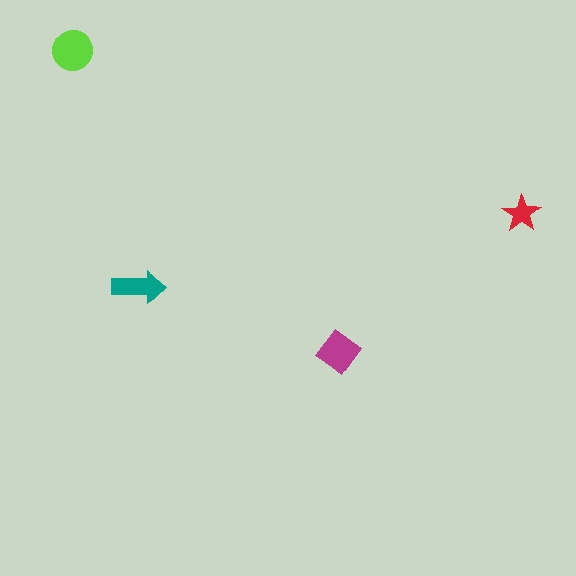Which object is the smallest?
The red star.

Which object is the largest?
The lime circle.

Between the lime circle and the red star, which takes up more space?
The lime circle.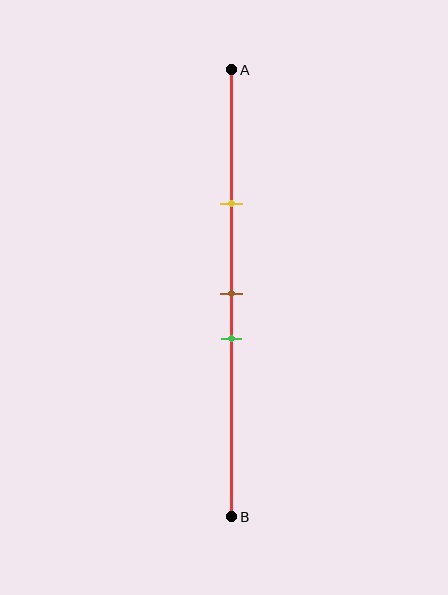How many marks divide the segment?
There are 3 marks dividing the segment.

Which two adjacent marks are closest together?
The brown and green marks are the closest adjacent pair.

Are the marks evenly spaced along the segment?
No, the marks are not evenly spaced.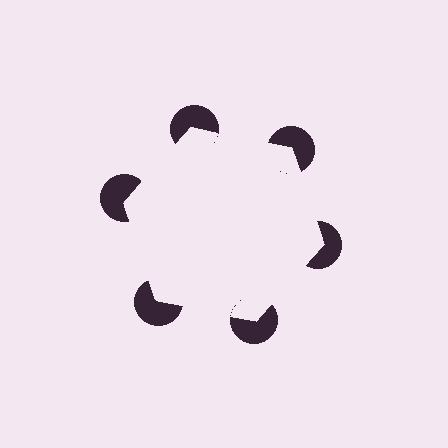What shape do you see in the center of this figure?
An illusory hexagon — its edges are inferred from the aligned wedge cuts in the pac-man discs, not physically drawn.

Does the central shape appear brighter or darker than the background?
It typically appears slightly brighter than the background, even though no actual brightness change is drawn.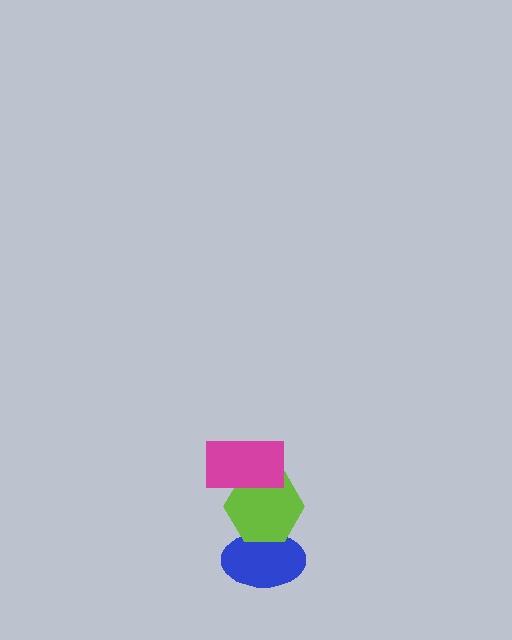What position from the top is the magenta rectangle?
The magenta rectangle is 1st from the top.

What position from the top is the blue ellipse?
The blue ellipse is 3rd from the top.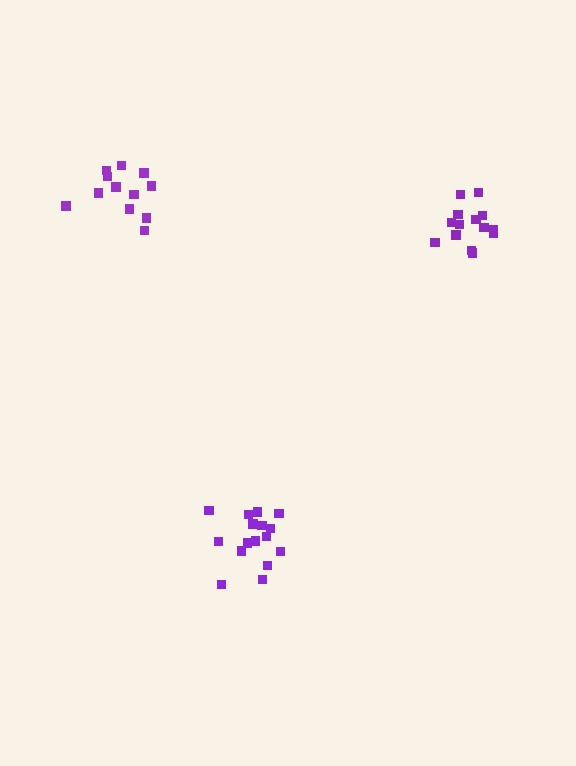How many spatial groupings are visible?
There are 3 spatial groupings.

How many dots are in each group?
Group 1: 16 dots, Group 2: 14 dots, Group 3: 12 dots (42 total).